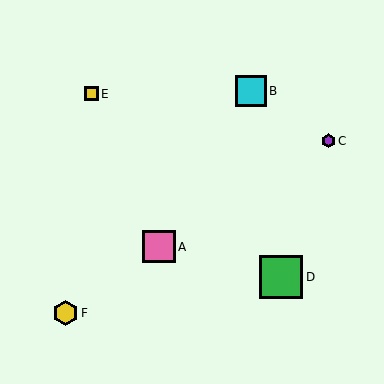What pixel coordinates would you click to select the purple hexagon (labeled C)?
Click at (328, 141) to select the purple hexagon C.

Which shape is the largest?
The green square (labeled D) is the largest.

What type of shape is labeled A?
Shape A is a pink square.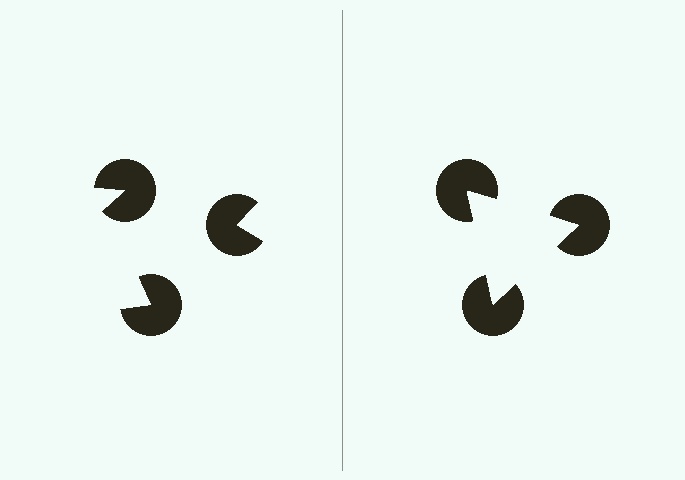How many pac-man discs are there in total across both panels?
6 — 3 on each side.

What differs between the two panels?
The pac-man discs are positioned identically on both sides; only the wedge orientations differ. On the right they align to a triangle; on the left they are misaligned.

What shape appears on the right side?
An illusory triangle.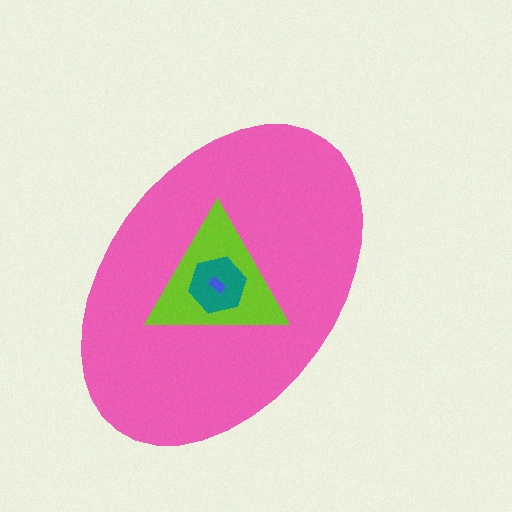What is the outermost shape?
The pink ellipse.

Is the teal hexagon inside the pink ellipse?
Yes.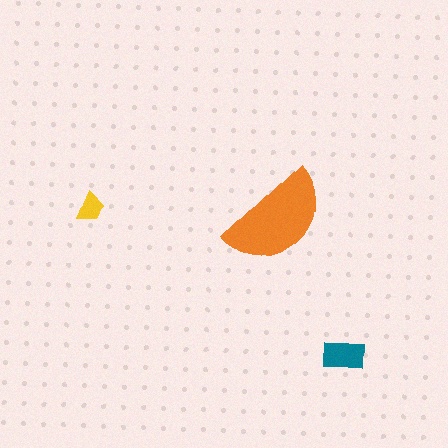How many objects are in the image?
There are 3 objects in the image.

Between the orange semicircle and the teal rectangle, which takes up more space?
The orange semicircle.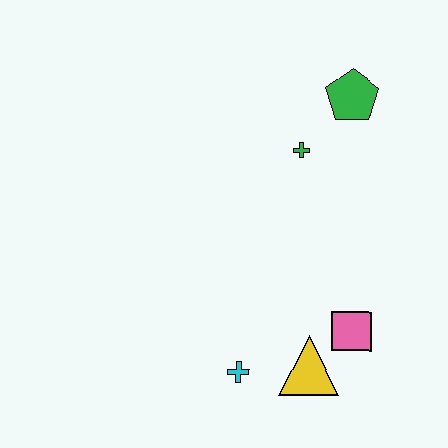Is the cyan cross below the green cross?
Yes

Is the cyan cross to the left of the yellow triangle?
Yes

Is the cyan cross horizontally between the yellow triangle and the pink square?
No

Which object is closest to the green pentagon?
The green cross is closest to the green pentagon.